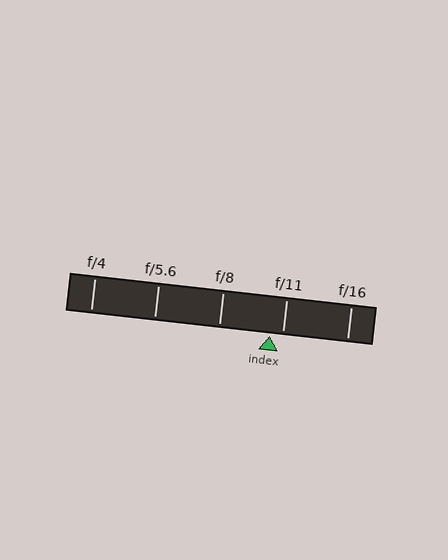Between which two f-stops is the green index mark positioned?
The index mark is between f/8 and f/11.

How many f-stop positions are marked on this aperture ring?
There are 5 f-stop positions marked.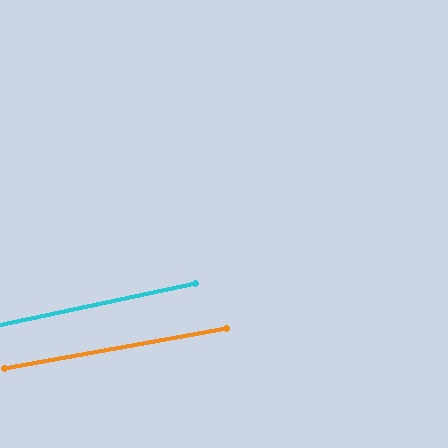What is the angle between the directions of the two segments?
Approximately 2 degrees.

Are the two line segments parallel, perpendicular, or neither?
Parallel — their directions differ by only 1.6°.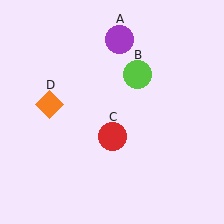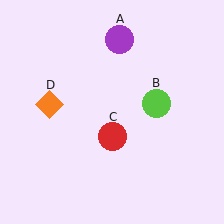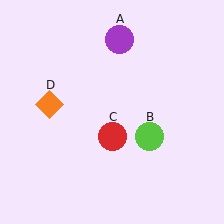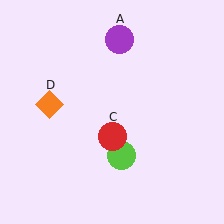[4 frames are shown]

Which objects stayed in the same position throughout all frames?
Purple circle (object A) and red circle (object C) and orange diamond (object D) remained stationary.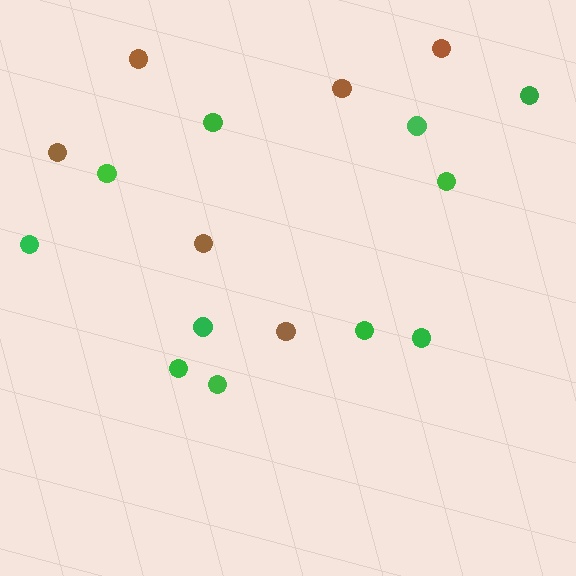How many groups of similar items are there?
There are 2 groups: one group of brown circles (6) and one group of green circles (11).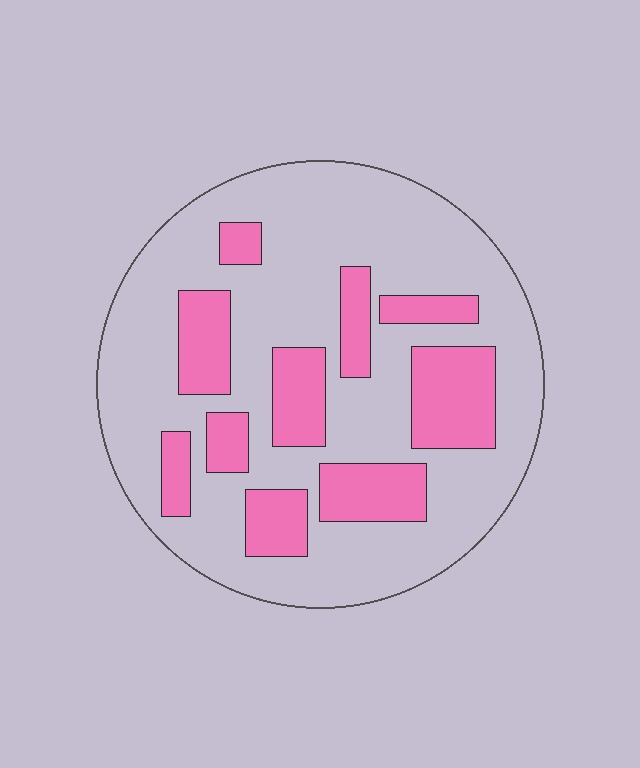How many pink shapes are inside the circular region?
10.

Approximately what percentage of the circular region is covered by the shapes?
Approximately 30%.